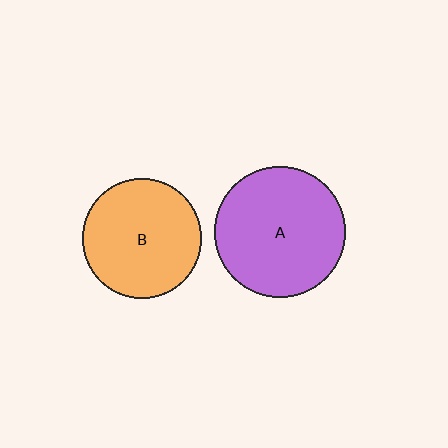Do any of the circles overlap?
No, none of the circles overlap.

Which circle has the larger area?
Circle A (purple).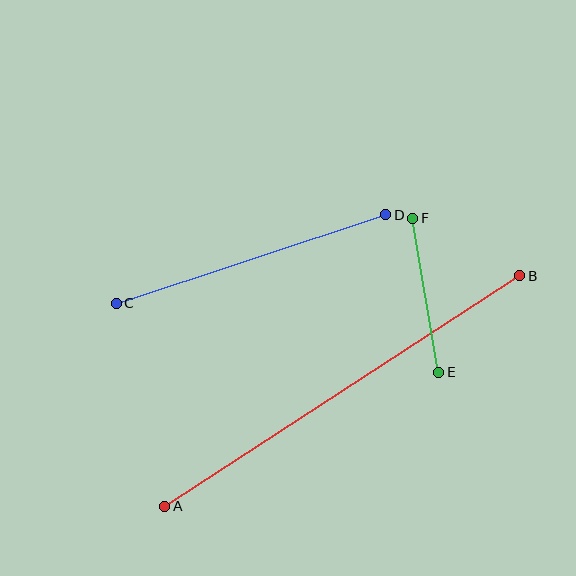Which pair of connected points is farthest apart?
Points A and B are farthest apart.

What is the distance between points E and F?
The distance is approximately 156 pixels.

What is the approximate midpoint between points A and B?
The midpoint is at approximately (342, 391) pixels.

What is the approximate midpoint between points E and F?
The midpoint is at approximately (426, 295) pixels.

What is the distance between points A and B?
The distance is approximately 423 pixels.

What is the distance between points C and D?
The distance is approximately 284 pixels.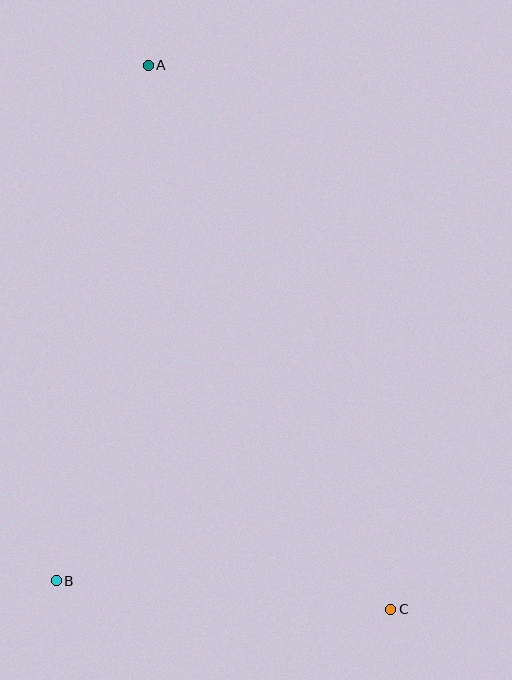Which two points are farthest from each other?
Points A and C are farthest from each other.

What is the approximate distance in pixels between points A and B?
The distance between A and B is approximately 524 pixels.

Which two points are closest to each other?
Points B and C are closest to each other.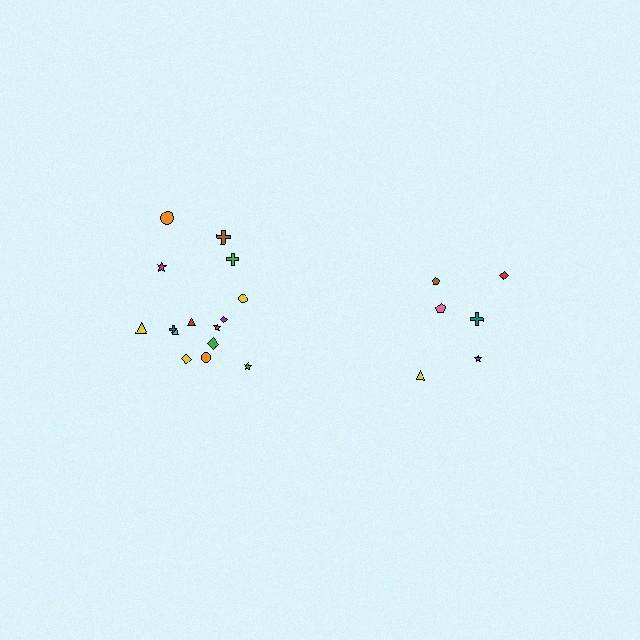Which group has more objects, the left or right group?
The left group.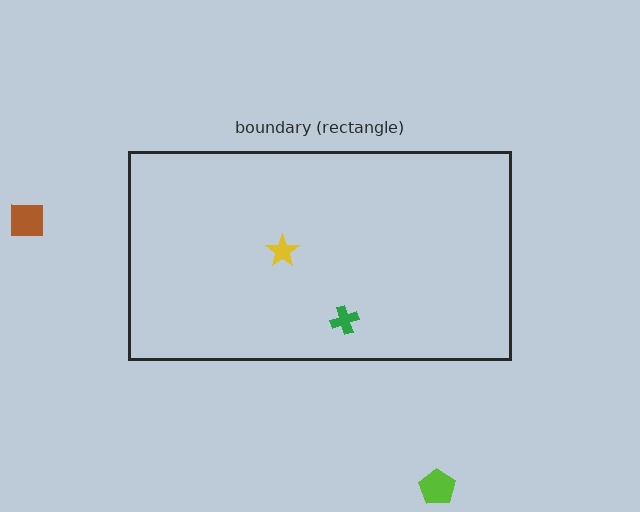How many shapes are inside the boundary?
2 inside, 2 outside.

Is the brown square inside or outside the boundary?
Outside.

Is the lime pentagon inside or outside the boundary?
Outside.